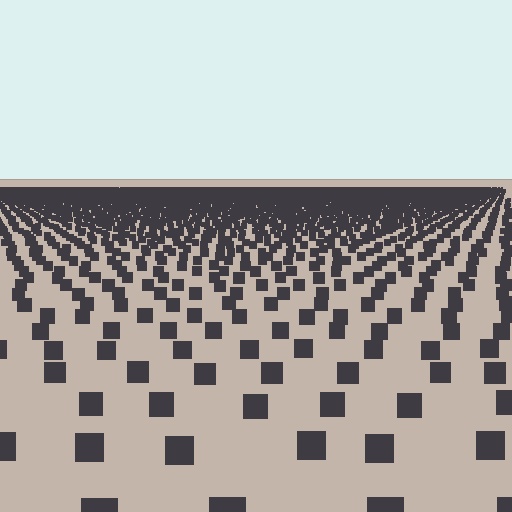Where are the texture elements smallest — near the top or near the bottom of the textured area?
Near the top.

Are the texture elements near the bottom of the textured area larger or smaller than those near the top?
Larger. Near the bottom, elements are closer to the viewer and appear at a bigger on-screen size.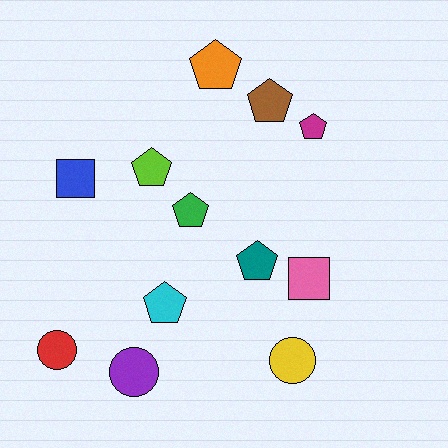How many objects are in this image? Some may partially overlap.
There are 12 objects.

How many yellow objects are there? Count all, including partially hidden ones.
There is 1 yellow object.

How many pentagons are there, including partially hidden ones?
There are 7 pentagons.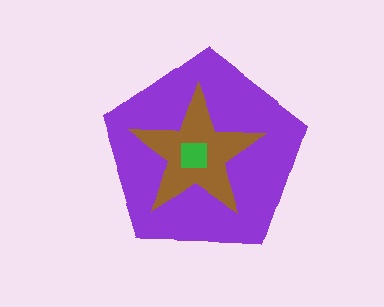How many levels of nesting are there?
3.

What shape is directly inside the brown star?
The green square.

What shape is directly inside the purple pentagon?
The brown star.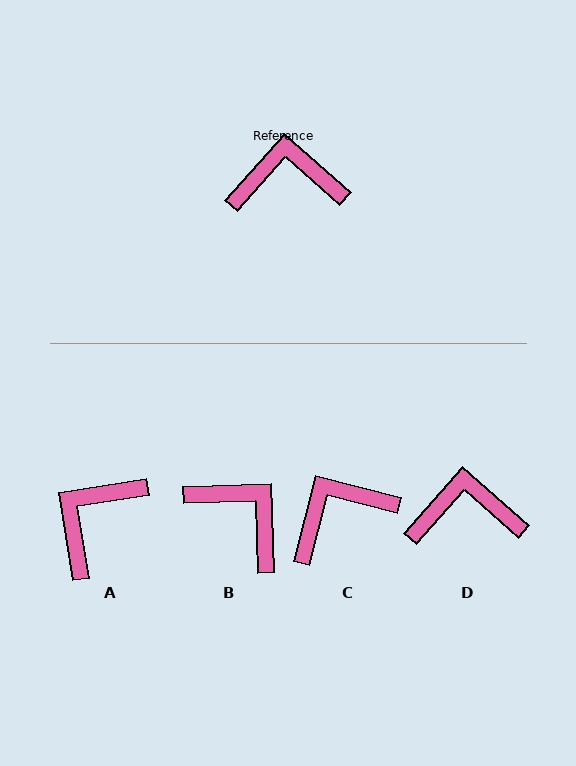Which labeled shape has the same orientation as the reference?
D.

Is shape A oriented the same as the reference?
No, it is off by about 51 degrees.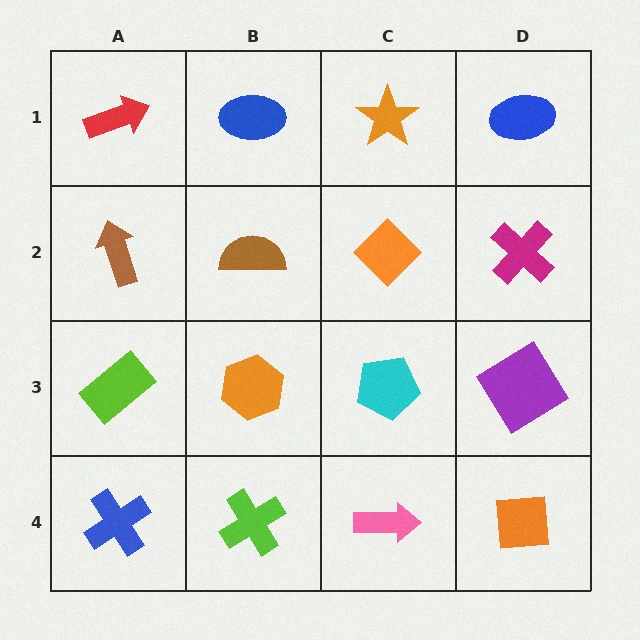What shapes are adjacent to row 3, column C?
An orange diamond (row 2, column C), a pink arrow (row 4, column C), an orange hexagon (row 3, column B), a purple diamond (row 3, column D).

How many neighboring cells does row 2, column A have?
3.